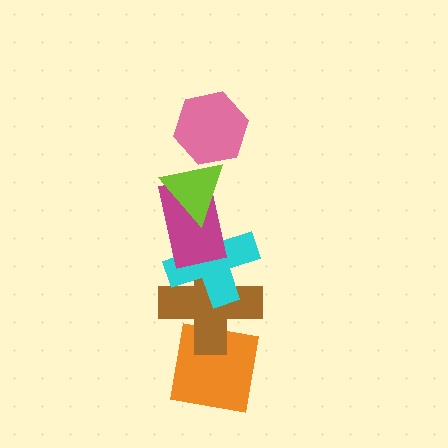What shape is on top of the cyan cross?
The magenta rectangle is on top of the cyan cross.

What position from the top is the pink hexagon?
The pink hexagon is 1st from the top.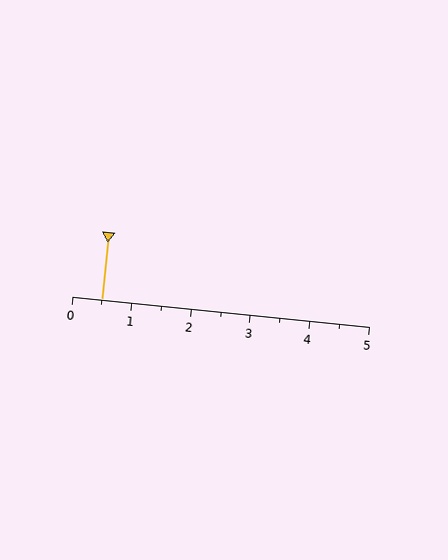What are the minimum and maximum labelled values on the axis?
The axis runs from 0 to 5.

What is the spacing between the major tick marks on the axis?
The major ticks are spaced 1 apart.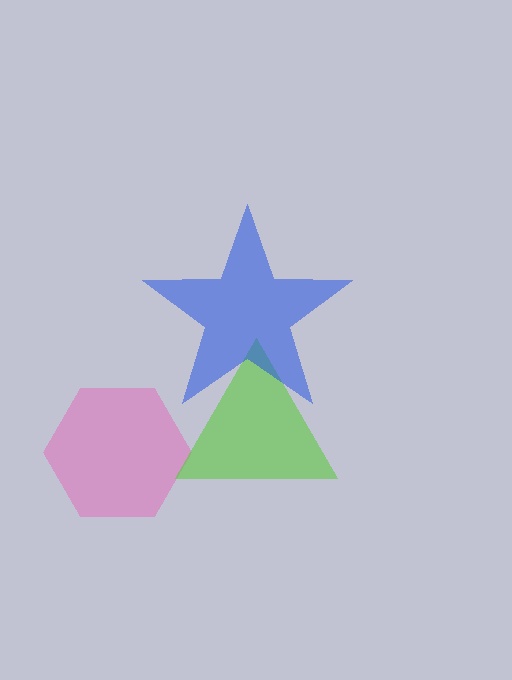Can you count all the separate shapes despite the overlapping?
Yes, there are 3 separate shapes.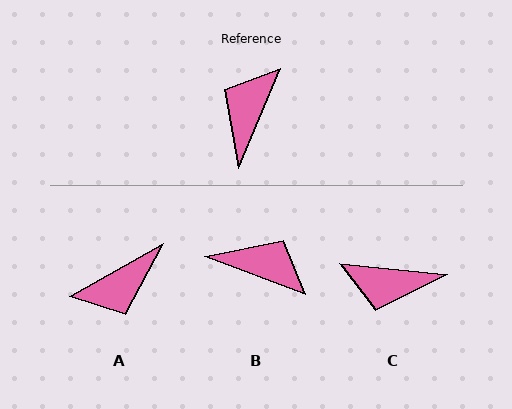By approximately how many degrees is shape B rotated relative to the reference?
Approximately 88 degrees clockwise.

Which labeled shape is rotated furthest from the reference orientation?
A, about 142 degrees away.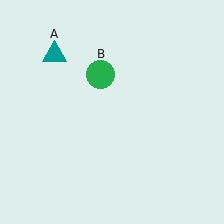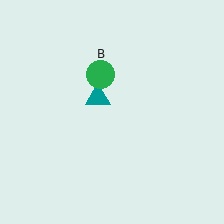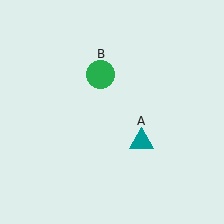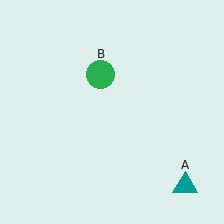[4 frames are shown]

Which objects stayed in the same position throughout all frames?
Green circle (object B) remained stationary.